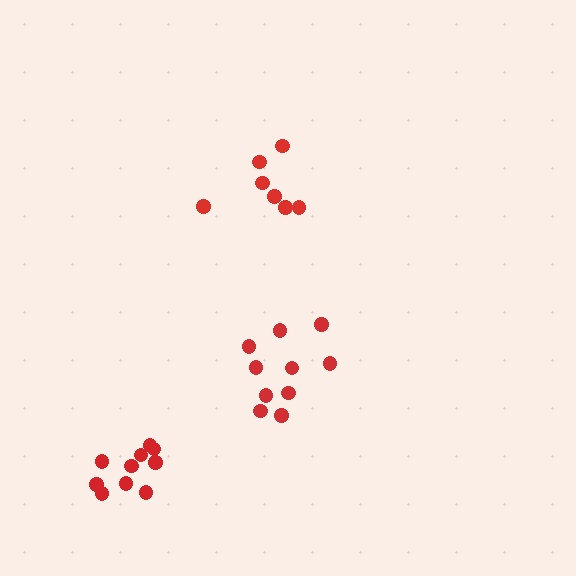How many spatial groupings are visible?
There are 3 spatial groupings.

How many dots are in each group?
Group 1: 10 dots, Group 2: 7 dots, Group 3: 10 dots (27 total).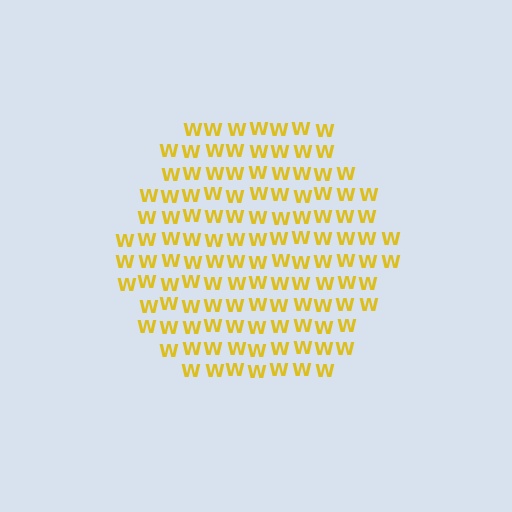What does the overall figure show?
The overall figure shows a hexagon.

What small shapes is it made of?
It is made of small letter W's.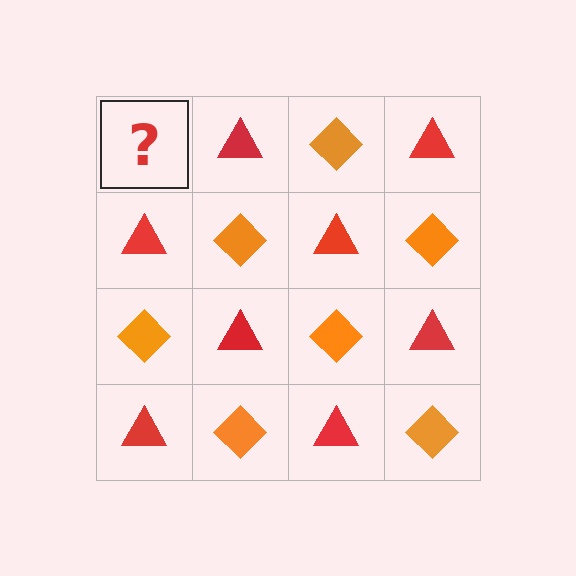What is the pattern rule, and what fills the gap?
The rule is that it alternates orange diamond and red triangle in a checkerboard pattern. The gap should be filled with an orange diamond.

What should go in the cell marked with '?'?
The missing cell should contain an orange diamond.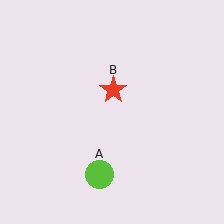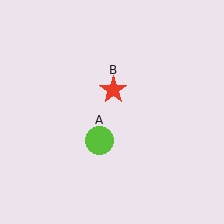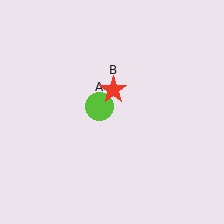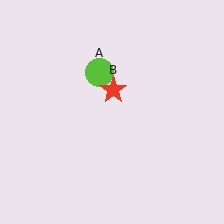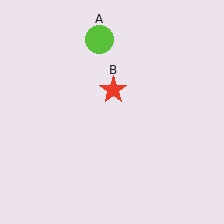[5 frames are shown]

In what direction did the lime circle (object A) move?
The lime circle (object A) moved up.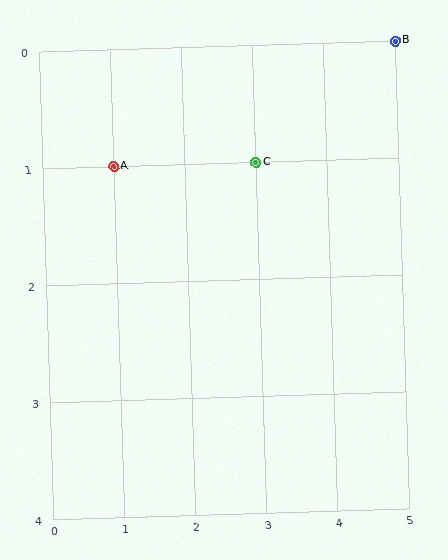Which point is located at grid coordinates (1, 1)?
Point A is at (1, 1).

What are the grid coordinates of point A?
Point A is at grid coordinates (1, 1).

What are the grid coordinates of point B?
Point B is at grid coordinates (5, 0).